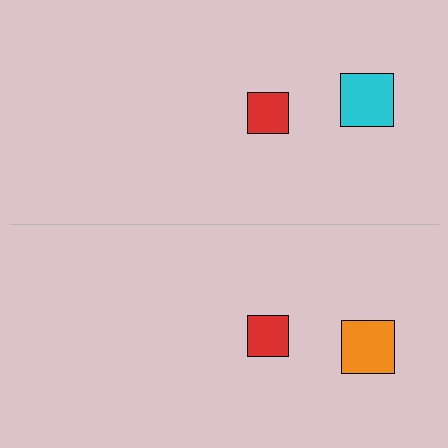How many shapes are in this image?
There are 4 shapes in this image.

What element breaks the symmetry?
The orange square on the bottom side breaks the symmetry — its mirror counterpart is cyan.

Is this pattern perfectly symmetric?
No, the pattern is not perfectly symmetric. The orange square on the bottom side breaks the symmetry — its mirror counterpart is cyan.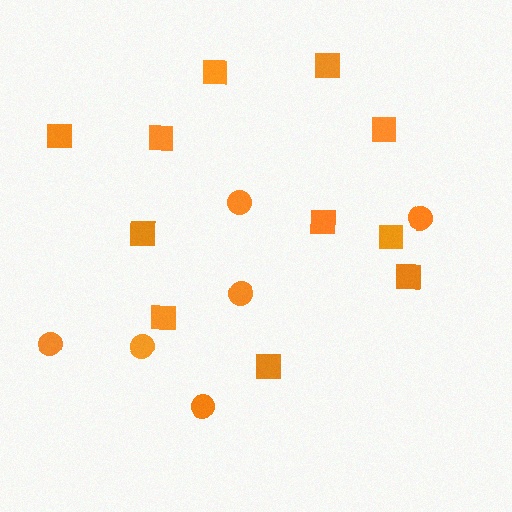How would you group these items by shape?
There are 2 groups: one group of circles (6) and one group of squares (11).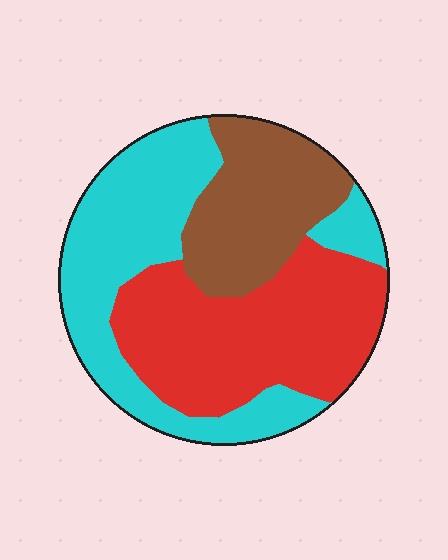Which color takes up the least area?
Brown, at roughly 25%.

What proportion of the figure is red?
Red takes up about three eighths (3/8) of the figure.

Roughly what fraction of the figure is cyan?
Cyan takes up about three eighths (3/8) of the figure.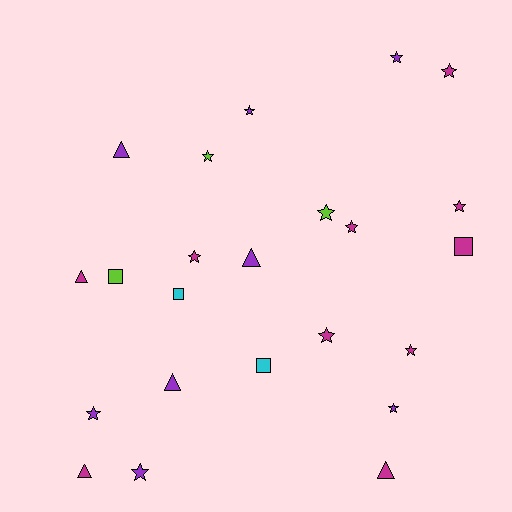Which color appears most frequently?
Magenta, with 10 objects.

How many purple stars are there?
There are 5 purple stars.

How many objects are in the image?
There are 23 objects.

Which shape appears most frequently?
Star, with 13 objects.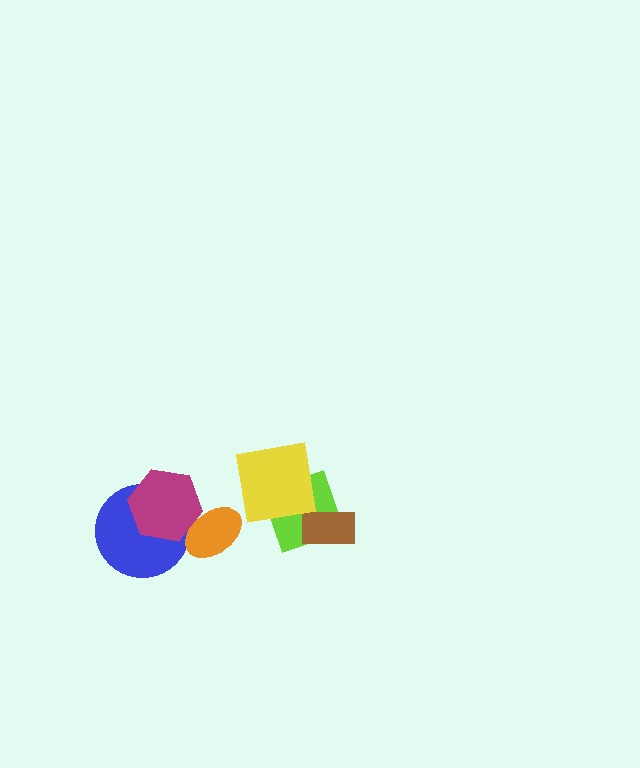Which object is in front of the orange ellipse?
The magenta hexagon is in front of the orange ellipse.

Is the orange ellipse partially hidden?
Yes, it is partially covered by another shape.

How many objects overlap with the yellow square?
1 object overlaps with the yellow square.